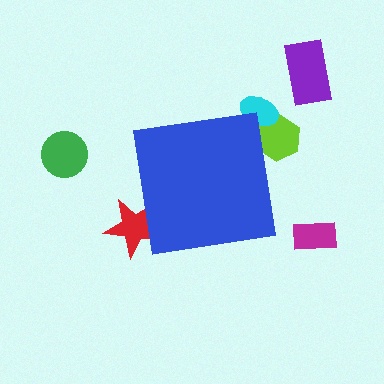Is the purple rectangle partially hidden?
No, the purple rectangle is fully visible.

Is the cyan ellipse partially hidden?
Yes, the cyan ellipse is partially hidden behind the blue square.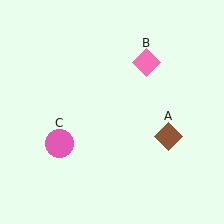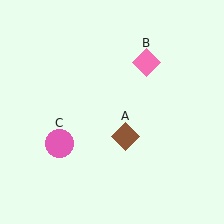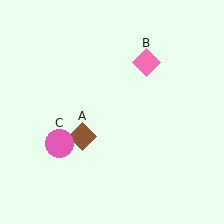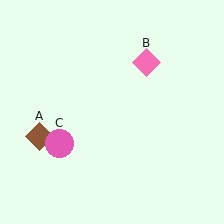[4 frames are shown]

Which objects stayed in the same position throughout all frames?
Pink diamond (object B) and pink circle (object C) remained stationary.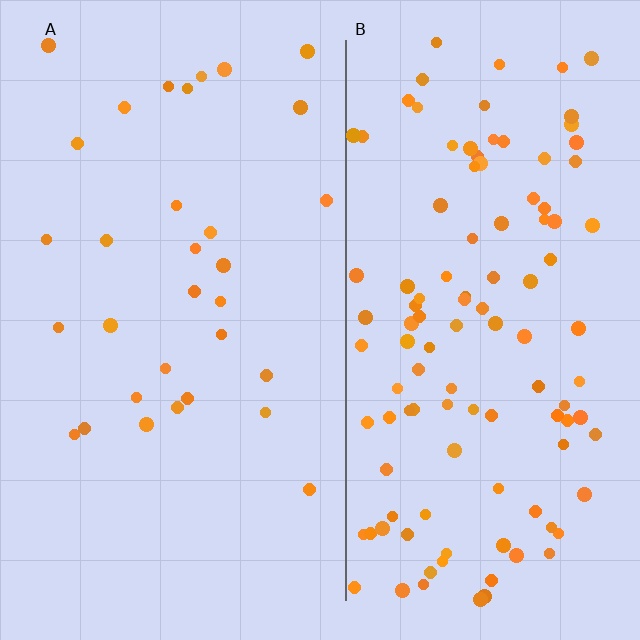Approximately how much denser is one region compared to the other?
Approximately 3.6× — region B over region A.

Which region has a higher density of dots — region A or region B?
B (the right).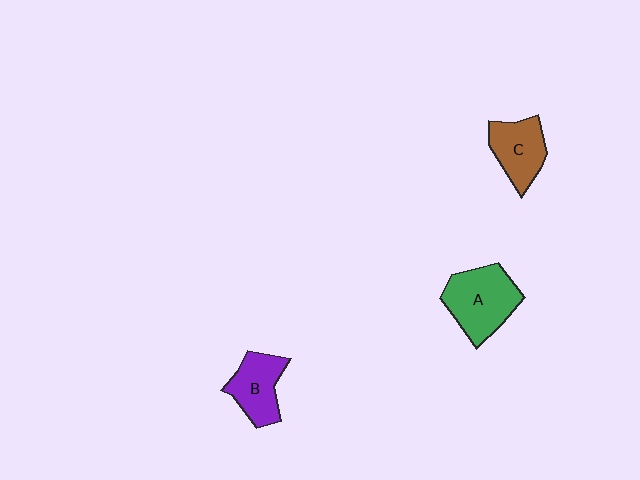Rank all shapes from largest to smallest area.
From largest to smallest: A (green), C (brown), B (purple).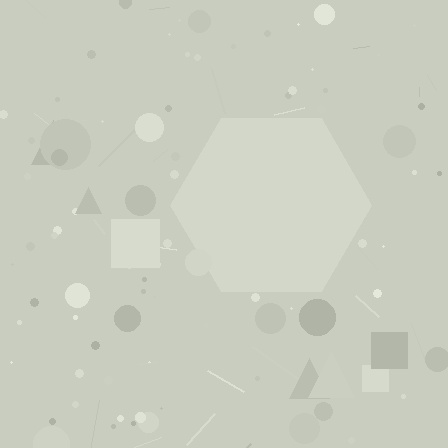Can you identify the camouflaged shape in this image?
The camouflaged shape is a hexagon.